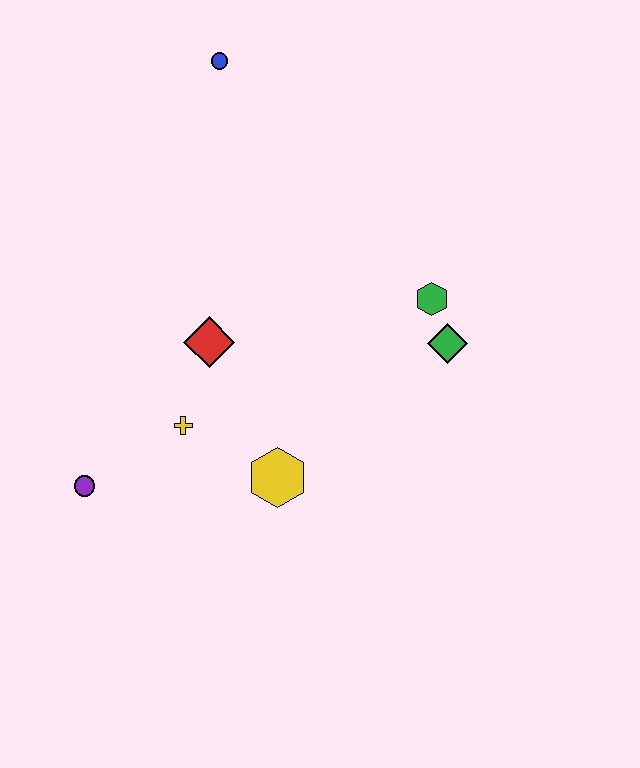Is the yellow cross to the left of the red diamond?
Yes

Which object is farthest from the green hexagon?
The purple circle is farthest from the green hexagon.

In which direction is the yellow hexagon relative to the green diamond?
The yellow hexagon is to the left of the green diamond.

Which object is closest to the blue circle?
The red diamond is closest to the blue circle.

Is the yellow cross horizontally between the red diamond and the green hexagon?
No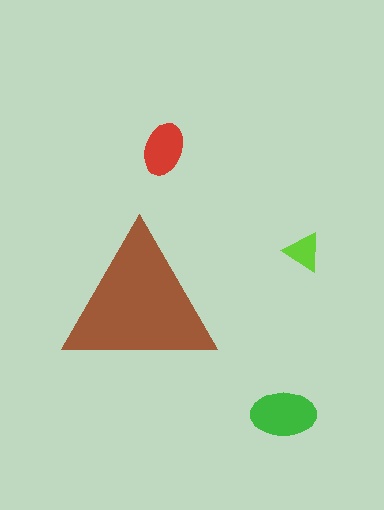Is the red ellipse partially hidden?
No, the red ellipse is fully visible.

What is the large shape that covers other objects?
A brown triangle.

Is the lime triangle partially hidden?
No, the lime triangle is fully visible.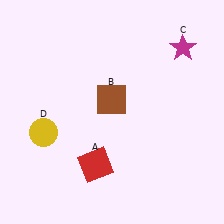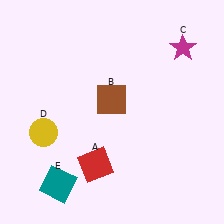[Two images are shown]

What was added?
A teal square (E) was added in Image 2.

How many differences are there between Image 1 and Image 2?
There is 1 difference between the two images.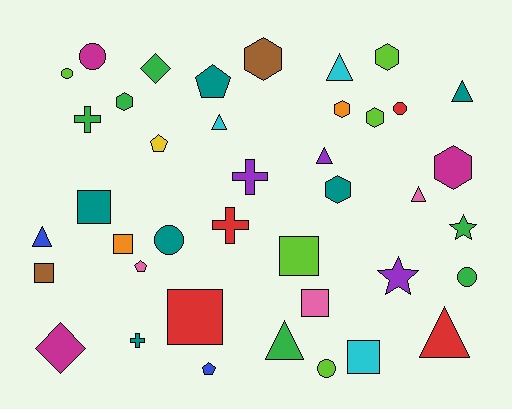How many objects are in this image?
There are 40 objects.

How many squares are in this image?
There are 7 squares.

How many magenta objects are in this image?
There are 3 magenta objects.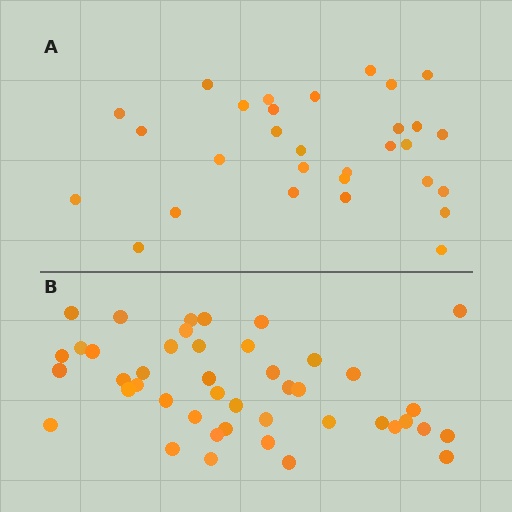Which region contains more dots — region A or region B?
Region B (the bottom region) has more dots.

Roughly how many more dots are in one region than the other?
Region B has approximately 15 more dots than region A.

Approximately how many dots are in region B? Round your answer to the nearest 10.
About 40 dots. (The exact count is 44, which rounds to 40.)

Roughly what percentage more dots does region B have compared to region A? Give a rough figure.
About 45% more.